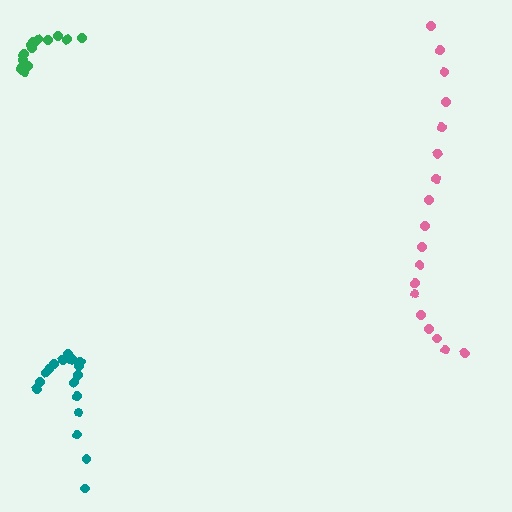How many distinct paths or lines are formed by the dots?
There are 3 distinct paths.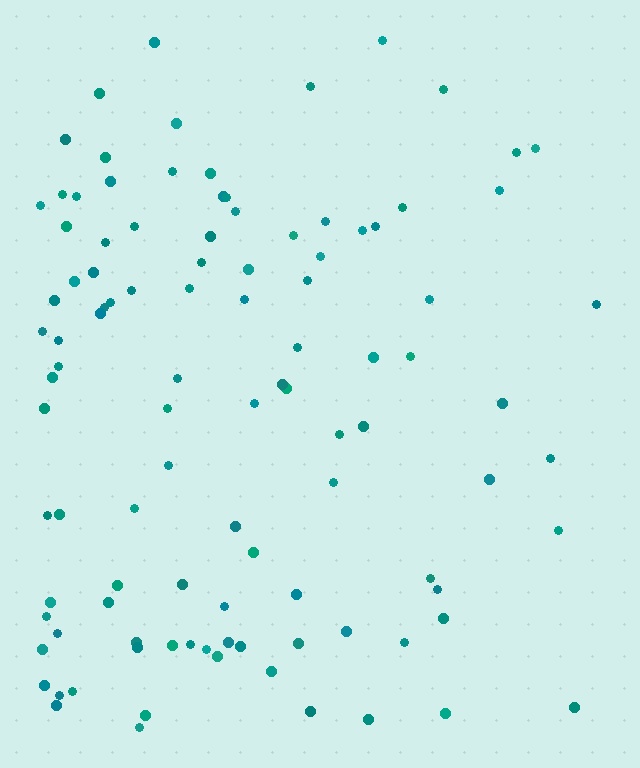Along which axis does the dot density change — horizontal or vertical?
Horizontal.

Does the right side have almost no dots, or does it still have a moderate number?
Still a moderate number, just noticeably fewer than the left.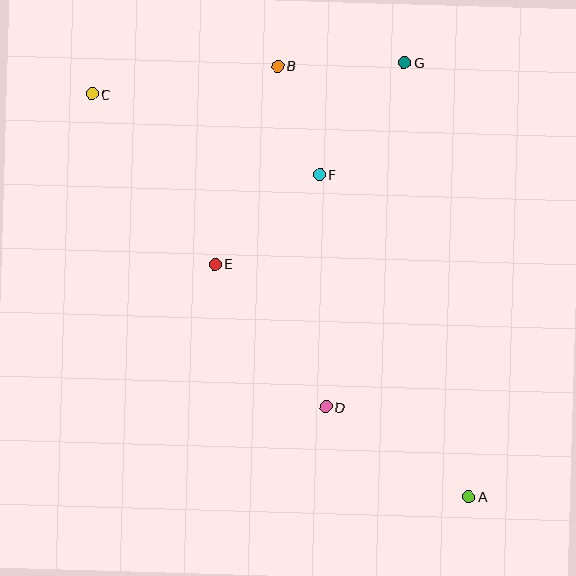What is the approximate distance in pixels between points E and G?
The distance between E and G is approximately 277 pixels.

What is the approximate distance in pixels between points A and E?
The distance between A and E is approximately 344 pixels.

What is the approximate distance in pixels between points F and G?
The distance between F and G is approximately 141 pixels.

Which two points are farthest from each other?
Points A and C are farthest from each other.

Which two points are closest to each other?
Points B and F are closest to each other.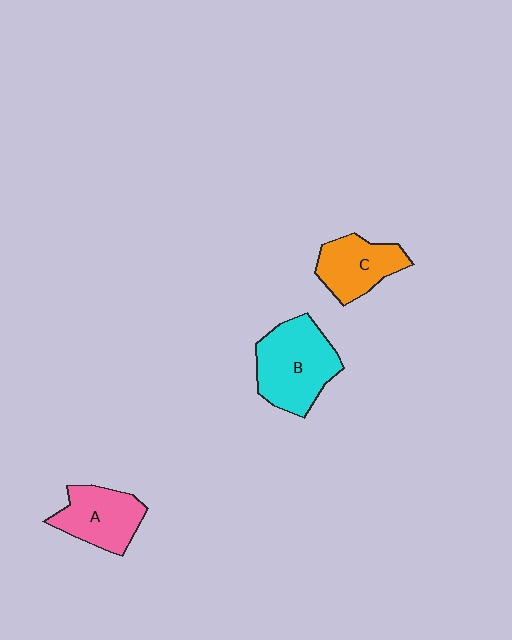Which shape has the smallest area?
Shape C (orange).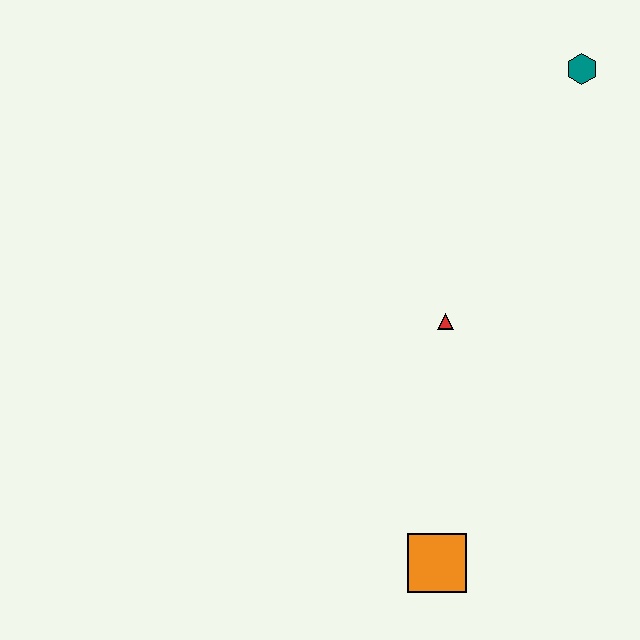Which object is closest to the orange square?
The red triangle is closest to the orange square.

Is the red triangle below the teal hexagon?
Yes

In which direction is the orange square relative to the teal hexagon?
The orange square is below the teal hexagon.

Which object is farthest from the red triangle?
The teal hexagon is farthest from the red triangle.